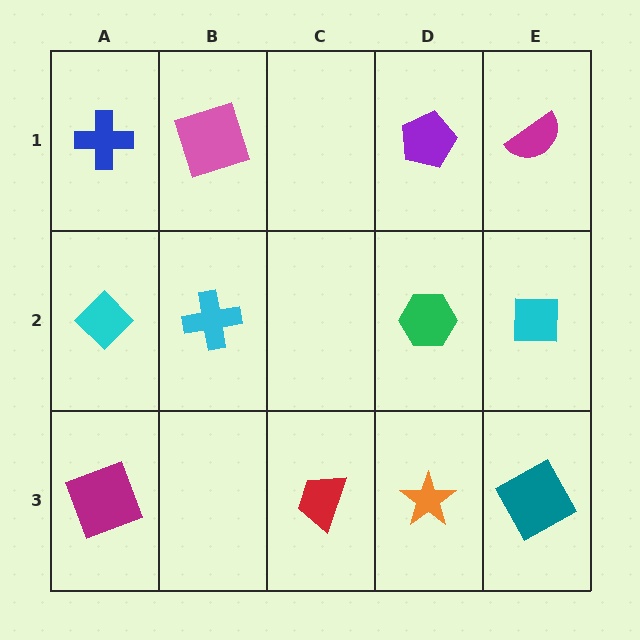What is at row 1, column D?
A purple pentagon.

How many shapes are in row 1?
4 shapes.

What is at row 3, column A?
A magenta square.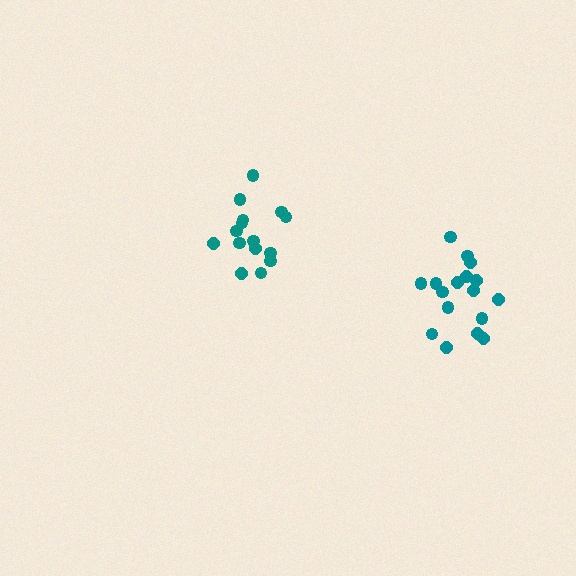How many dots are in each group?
Group 1: 15 dots, Group 2: 17 dots (32 total).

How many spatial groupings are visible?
There are 2 spatial groupings.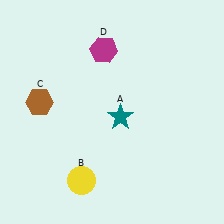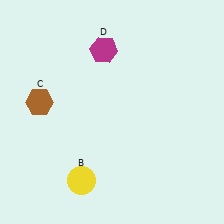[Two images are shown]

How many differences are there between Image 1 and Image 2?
There is 1 difference between the two images.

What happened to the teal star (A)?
The teal star (A) was removed in Image 2. It was in the bottom-right area of Image 1.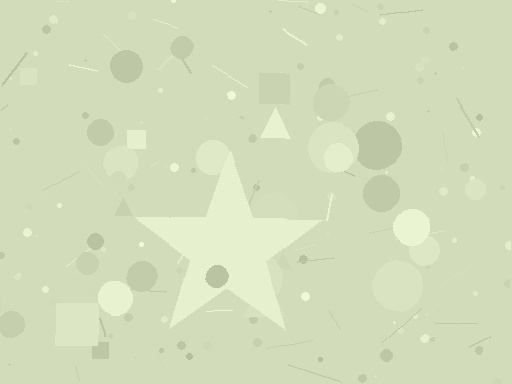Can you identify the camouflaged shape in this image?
The camouflaged shape is a star.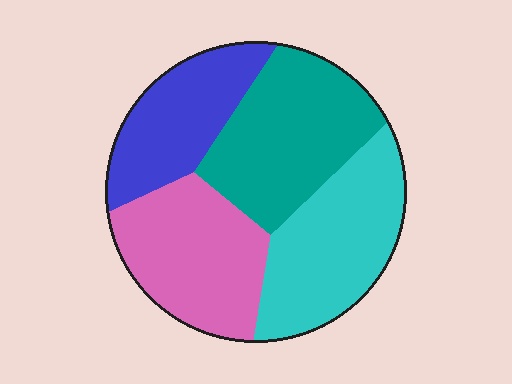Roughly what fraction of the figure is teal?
Teal covers roughly 30% of the figure.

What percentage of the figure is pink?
Pink covers 25% of the figure.